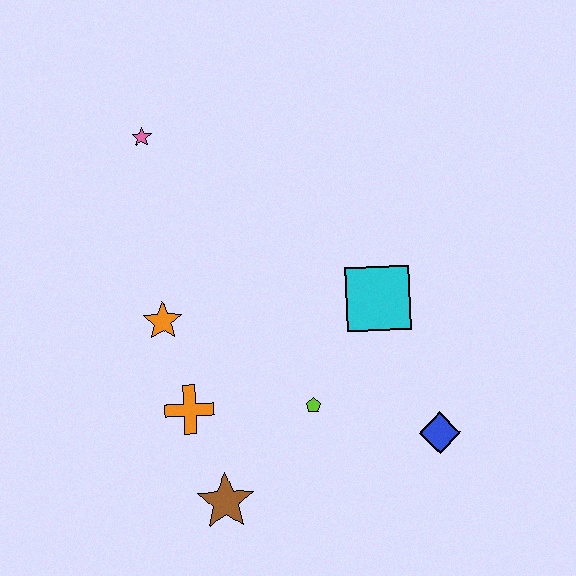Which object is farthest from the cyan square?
The pink star is farthest from the cyan square.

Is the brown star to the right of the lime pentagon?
No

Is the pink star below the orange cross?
No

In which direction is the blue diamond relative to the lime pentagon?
The blue diamond is to the right of the lime pentagon.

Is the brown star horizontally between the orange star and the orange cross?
No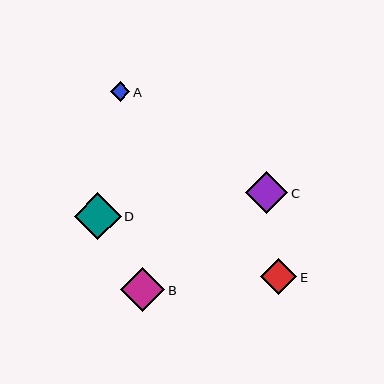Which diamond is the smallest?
Diamond A is the smallest with a size of approximately 19 pixels.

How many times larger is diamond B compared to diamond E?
Diamond B is approximately 1.2 times the size of diamond E.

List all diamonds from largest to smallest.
From largest to smallest: D, B, C, E, A.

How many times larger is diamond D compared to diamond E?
Diamond D is approximately 1.3 times the size of diamond E.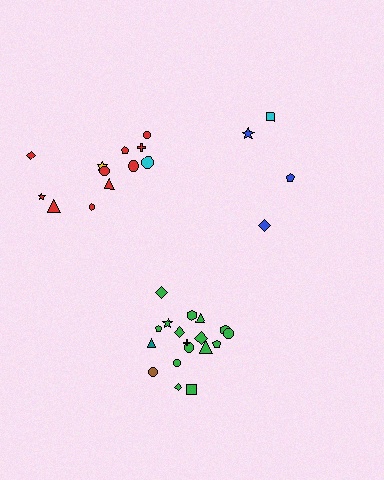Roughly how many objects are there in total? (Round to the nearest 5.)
Roughly 35 objects in total.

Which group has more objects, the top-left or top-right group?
The top-left group.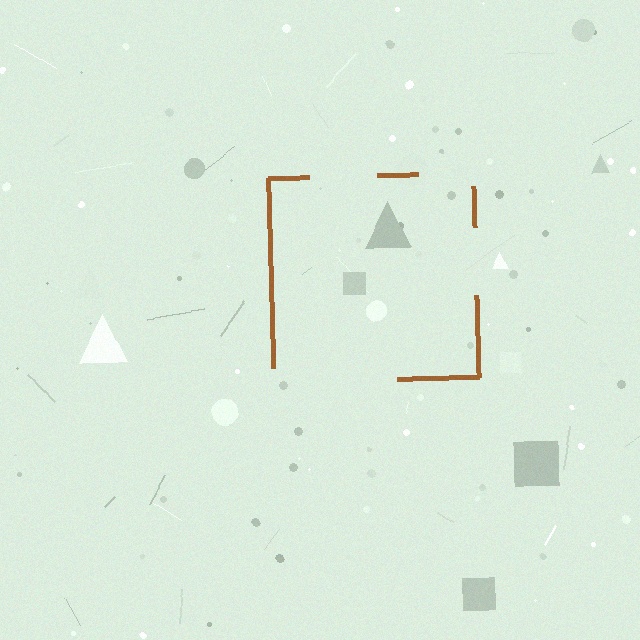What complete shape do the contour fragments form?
The contour fragments form a square.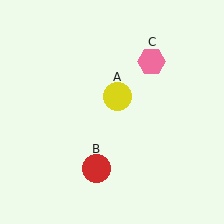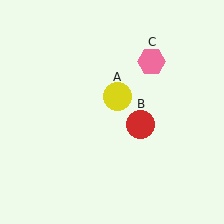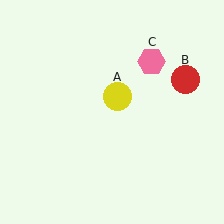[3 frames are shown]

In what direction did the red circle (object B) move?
The red circle (object B) moved up and to the right.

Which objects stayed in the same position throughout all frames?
Yellow circle (object A) and pink hexagon (object C) remained stationary.